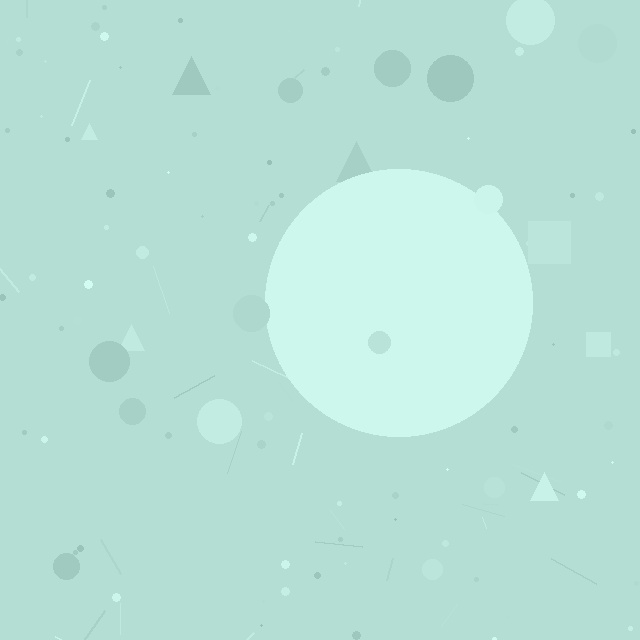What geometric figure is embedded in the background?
A circle is embedded in the background.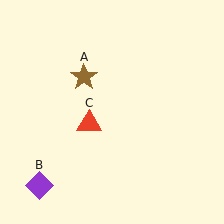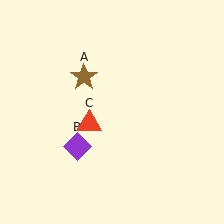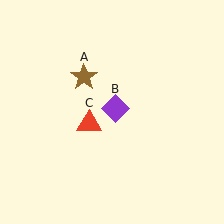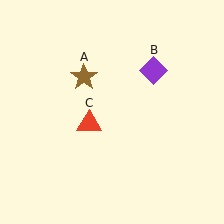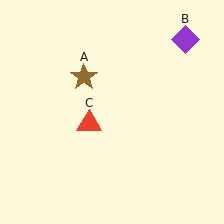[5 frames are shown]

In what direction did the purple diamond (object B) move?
The purple diamond (object B) moved up and to the right.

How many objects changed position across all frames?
1 object changed position: purple diamond (object B).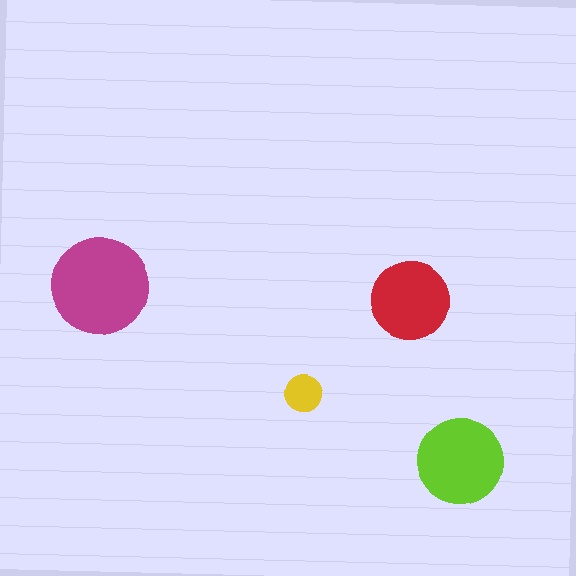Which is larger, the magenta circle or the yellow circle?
The magenta one.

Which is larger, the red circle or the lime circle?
The lime one.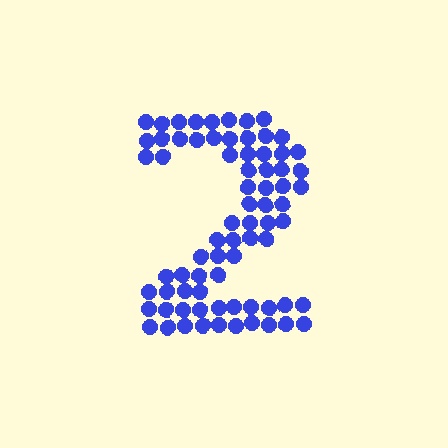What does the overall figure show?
The overall figure shows the digit 2.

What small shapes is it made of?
It is made of small circles.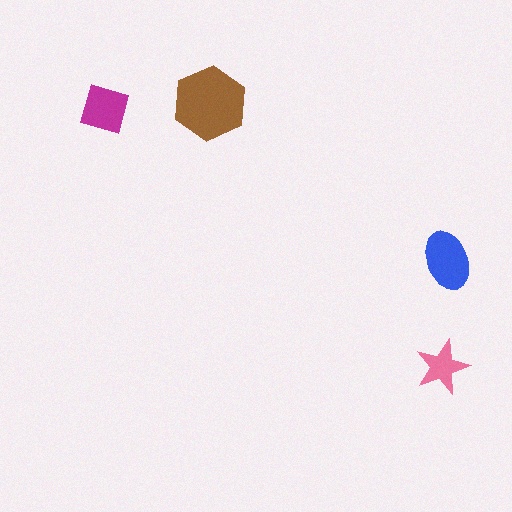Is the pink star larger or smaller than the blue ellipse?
Smaller.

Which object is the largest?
The brown hexagon.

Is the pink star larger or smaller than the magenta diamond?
Smaller.